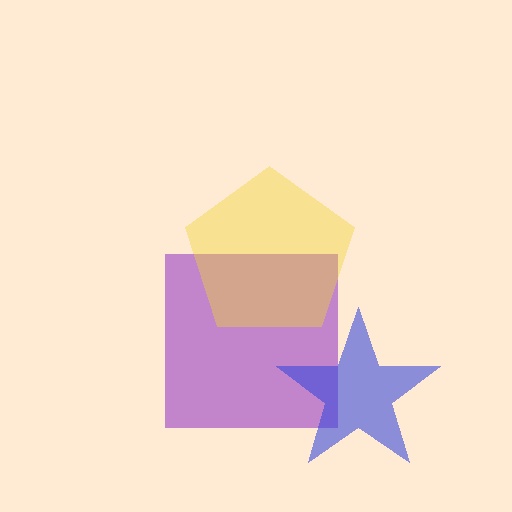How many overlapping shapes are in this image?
There are 3 overlapping shapes in the image.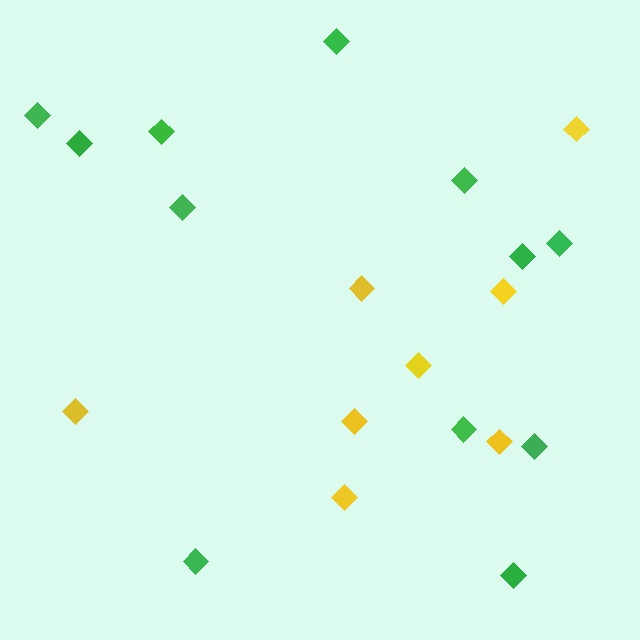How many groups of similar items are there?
There are 2 groups: one group of green diamonds (12) and one group of yellow diamonds (8).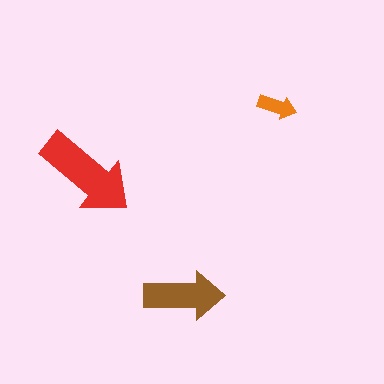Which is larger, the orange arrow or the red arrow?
The red one.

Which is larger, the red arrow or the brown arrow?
The red one.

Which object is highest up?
The orange arrow is topmost.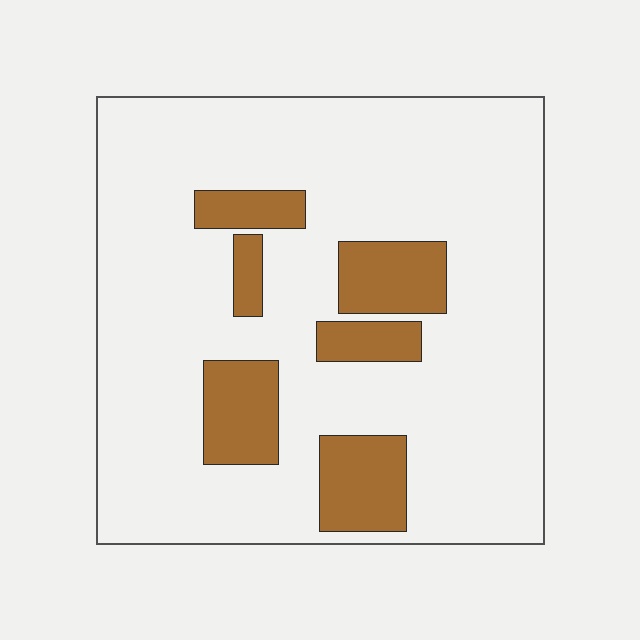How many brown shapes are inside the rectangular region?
6.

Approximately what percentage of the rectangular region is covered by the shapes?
Approximately 20%.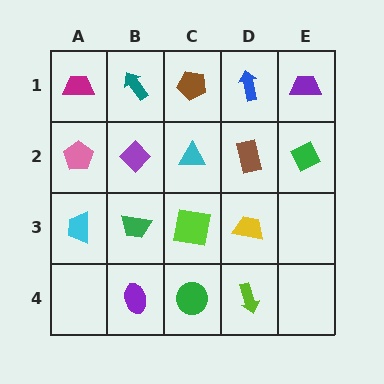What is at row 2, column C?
A cyan triangle.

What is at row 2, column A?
A pink pentagon.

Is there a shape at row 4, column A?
No, that cell is empty.